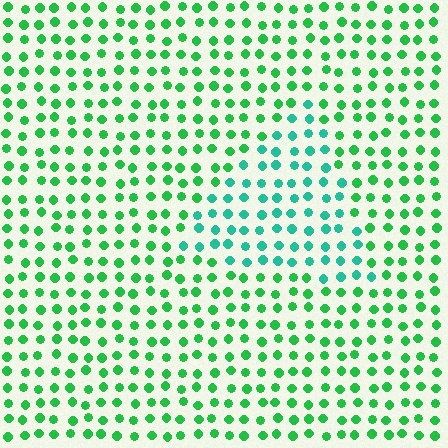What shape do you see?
I see a triangle.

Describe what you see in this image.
The image is filled with small green elements in a uniform arrangement. A triangle-shaped region is visible where the elements are tinted to a slightly different hue, forming a subtle color boundary.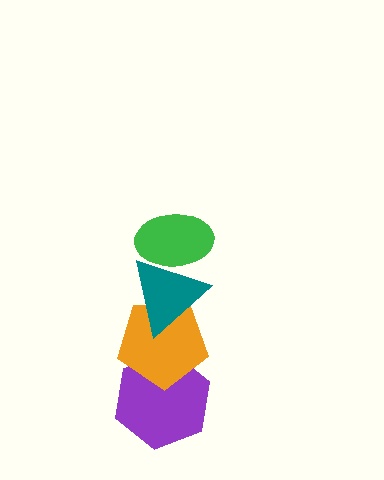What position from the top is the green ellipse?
The green ellipse is 1st from the top.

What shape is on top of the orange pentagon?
The teal triangle is on top of the orange pentagon.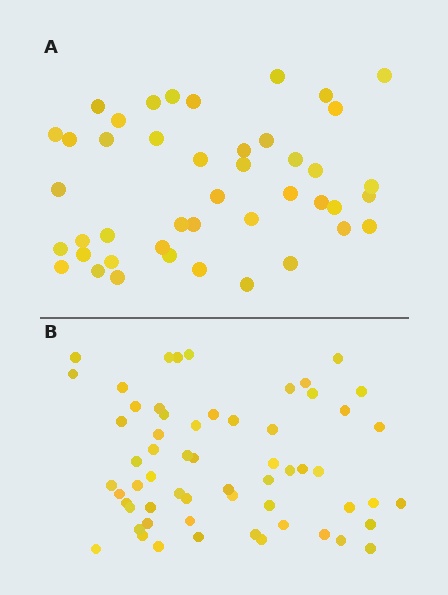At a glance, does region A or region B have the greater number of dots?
Region B (the bottom region) has more dots.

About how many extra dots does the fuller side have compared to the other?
Region B has approximately 15 more dots than region A.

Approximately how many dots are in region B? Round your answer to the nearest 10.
About 60 dots.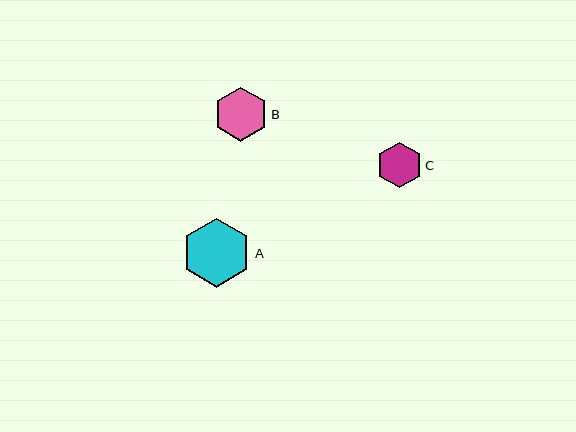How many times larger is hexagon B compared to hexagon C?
Hexagon B is approximately 1.2 times the size of hexagon C.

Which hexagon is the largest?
Hexagon A is the largest with a size of approximately 69 pixels.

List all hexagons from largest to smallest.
From largest to smallest: A, B, C.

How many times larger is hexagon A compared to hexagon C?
Hexagon A is approximately 1.5 times the size of hexagon C.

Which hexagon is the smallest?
Hexagon C is the smallest with a size of approximately 46 pixels.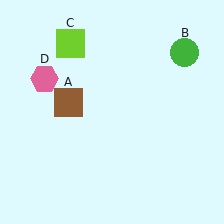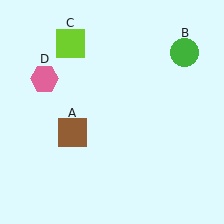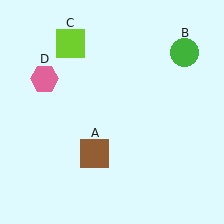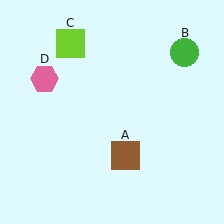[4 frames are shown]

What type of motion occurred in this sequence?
The brown square (object A) rotated counterclockwise around the center of the scene.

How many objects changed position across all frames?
1 object changed position: brown square (object A).